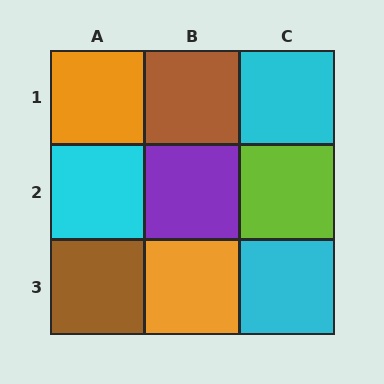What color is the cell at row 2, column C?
Lime.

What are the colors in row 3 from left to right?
Brown, orange, cyan.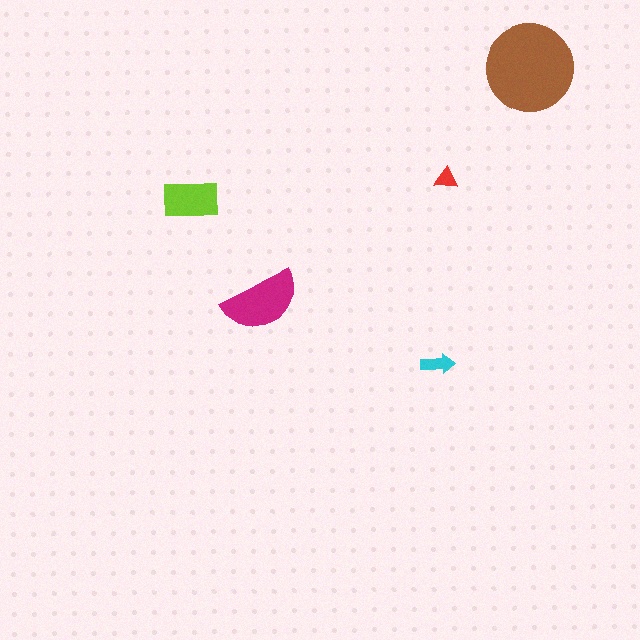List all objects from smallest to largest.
The red triangle, the cyan arrow, the lime rectangle, the magenta semicircle, the brown circle.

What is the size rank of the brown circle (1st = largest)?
1st.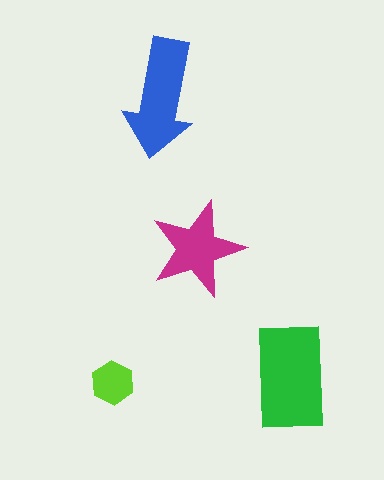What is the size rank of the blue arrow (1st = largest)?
2nd.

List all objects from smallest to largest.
The lime hexagon, the magenta star, the blue arrow, the green rectangle.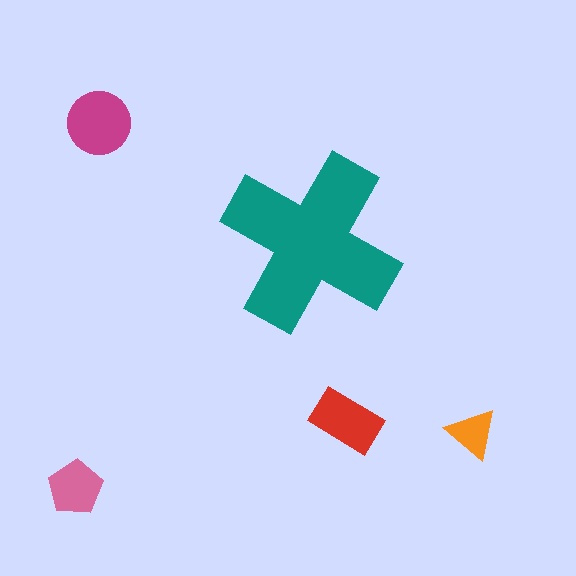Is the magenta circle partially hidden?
No, the magenta circle is fully visible.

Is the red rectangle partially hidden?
No, the red rectangle is fully visible.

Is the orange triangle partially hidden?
No, the orange triangle is fully visible.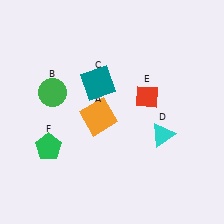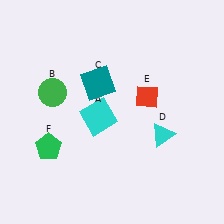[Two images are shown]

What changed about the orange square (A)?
In Image 1, A is orange. In Image 2, it changed to cyan.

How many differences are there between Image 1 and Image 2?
There is 1 difference between the two images.